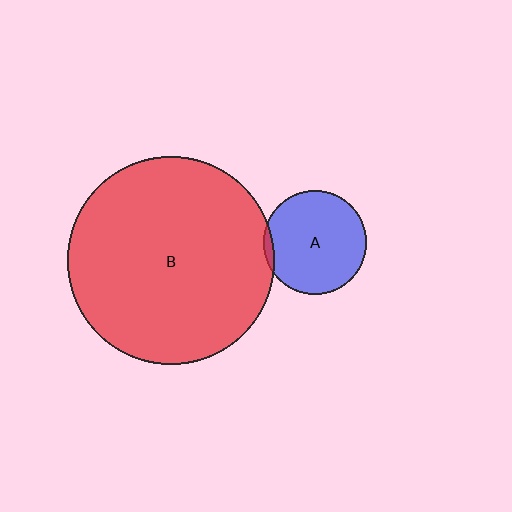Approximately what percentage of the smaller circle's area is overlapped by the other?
Approximately 5%.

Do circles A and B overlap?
Yes.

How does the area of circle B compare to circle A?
Approximately 4.0 times.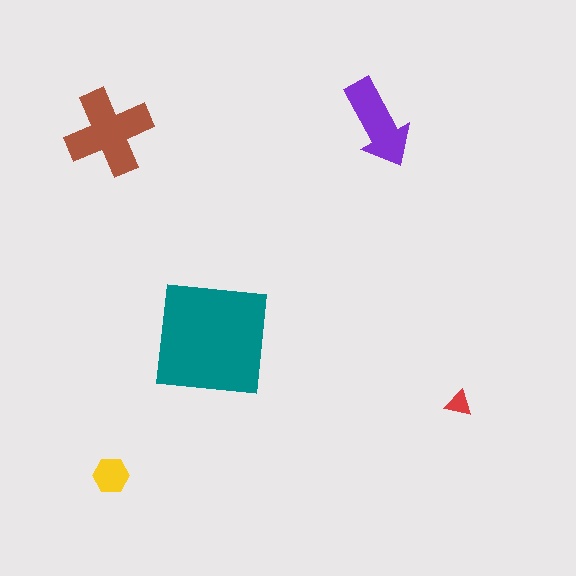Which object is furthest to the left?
The brown cross is leftmost.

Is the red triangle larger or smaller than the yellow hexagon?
Smaller.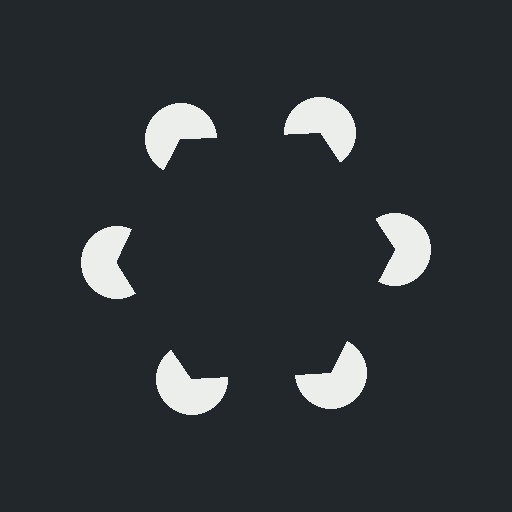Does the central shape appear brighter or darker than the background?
It typically appears slightly darker than the background, even though no actual brightness change is drawn.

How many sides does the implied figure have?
6 sides.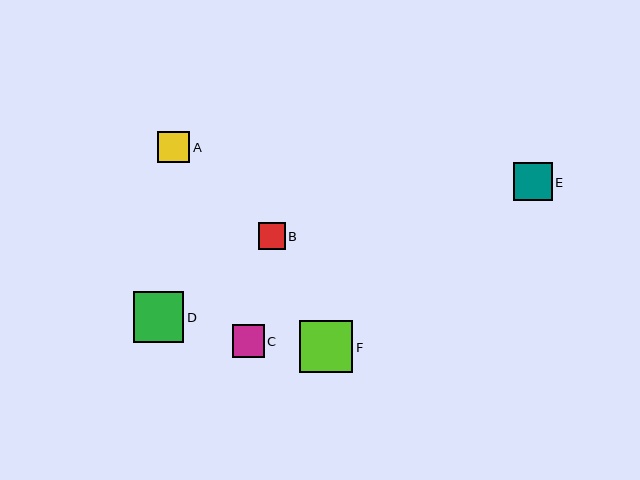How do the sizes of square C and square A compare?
Square C and square A are approximately the same size.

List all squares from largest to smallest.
From largest to smallest: F, D, E, C, A, B.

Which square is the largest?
Square F is the largest with a size of approximately 53 pixels.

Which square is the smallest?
Square B is the smallest with a size of approximately 27 pixels.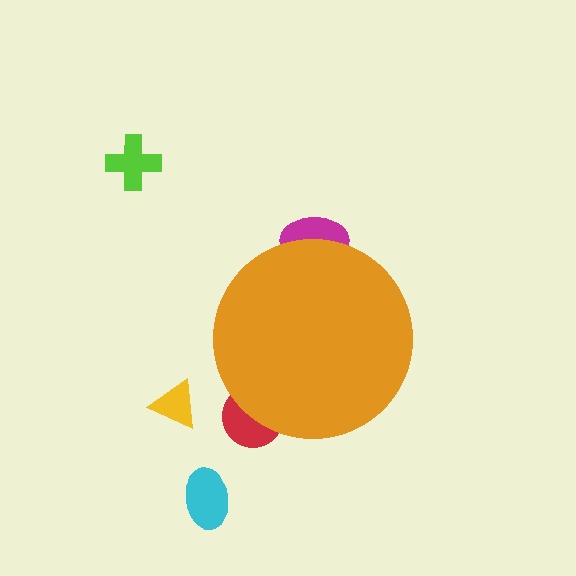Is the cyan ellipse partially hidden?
No, the cyan ellipse is fully visible.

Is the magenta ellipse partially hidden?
Yes, the magenta ellipse is partially hidden behind the orange circle.